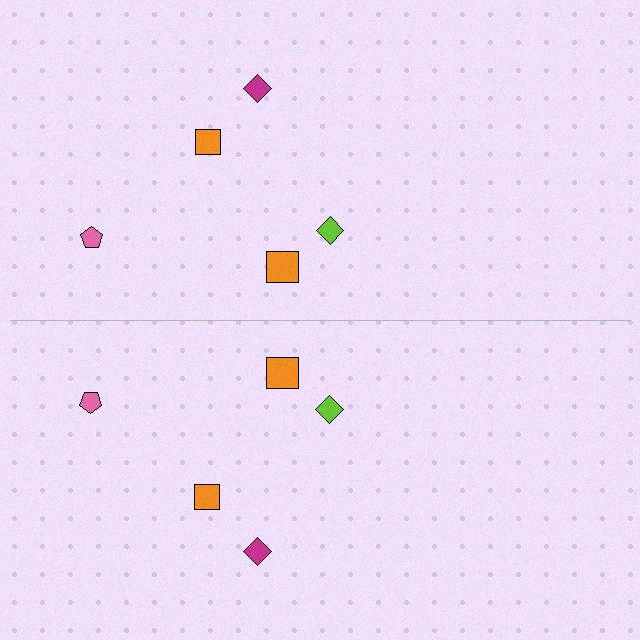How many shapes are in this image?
There are 10 shapes in this image.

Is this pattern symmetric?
Yes, this pattern has bilateral (reflection) symmetry.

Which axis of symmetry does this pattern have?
The pattern has a horizontal axis of symmetry running through the center of the image.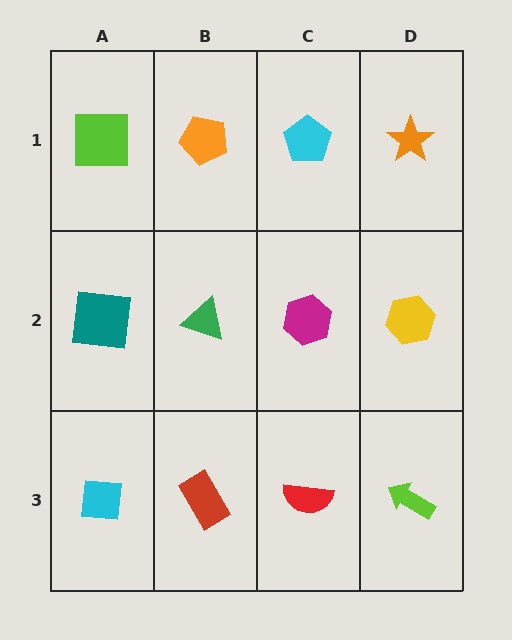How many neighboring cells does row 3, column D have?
2.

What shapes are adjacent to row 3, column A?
A teal square (row 2, column A), a red rectangle (row 3, column B).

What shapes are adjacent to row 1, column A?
A teal square (row 2, column A), an orange pentagon (row 1, column B).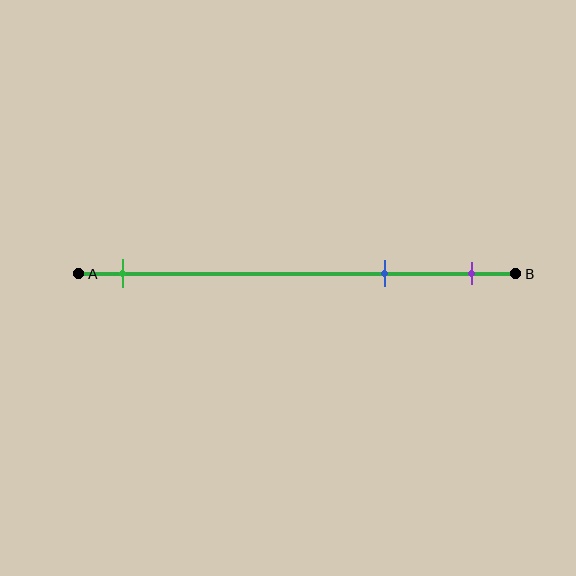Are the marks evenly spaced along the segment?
No, the marks are not evenly spaced.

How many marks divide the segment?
There are 3 marks dividing the segment.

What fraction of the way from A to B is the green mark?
The green mark is approximately 10% (0.1) of the way from A to B.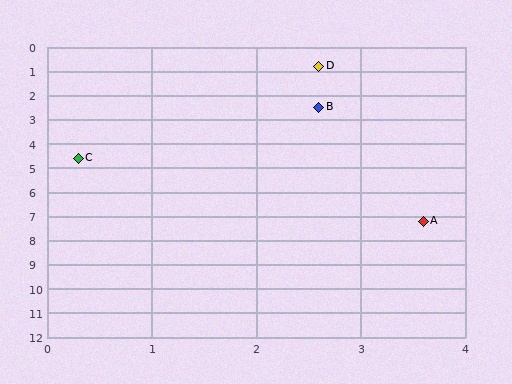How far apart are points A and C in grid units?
Points A and C are about 4.2 grid units apart.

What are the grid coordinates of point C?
Point C is at approximately (0.3, 4.6).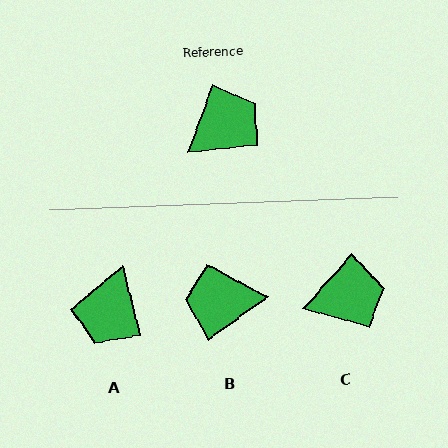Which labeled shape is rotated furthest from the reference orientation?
A, about 147 degrees away.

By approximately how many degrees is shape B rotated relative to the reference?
Approximately 145 degrees counter-clockwise.